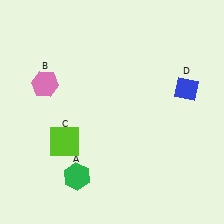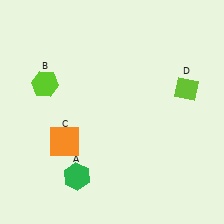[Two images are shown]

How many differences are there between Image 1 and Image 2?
There are 3 differences between the two images.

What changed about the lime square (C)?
In Image 1, C is lime. In Image 2, it changed to orange.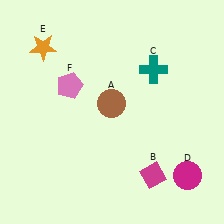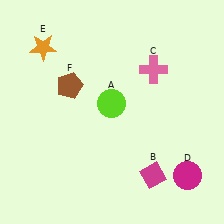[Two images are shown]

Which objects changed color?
A changed from brown to lime. C changed from teal to pink. F changed from pink to brown.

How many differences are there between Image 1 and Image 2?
There are 3 differences between the two images.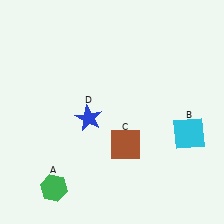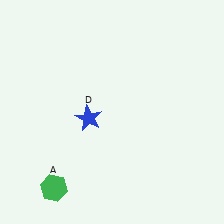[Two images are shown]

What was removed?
The brown square (C), the cyan square (B) were removed in Image 2.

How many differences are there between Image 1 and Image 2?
There are 2 differences between the two images.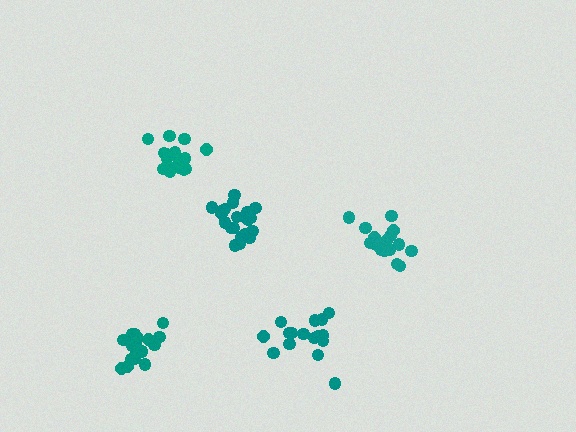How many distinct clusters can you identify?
There are 5 distinct clusters.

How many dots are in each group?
Group 1: 16 dots, Group 2: 17 dots, Group 3: 21 dots, Group 4: 17 dots, Group 5: 16 dots (87 total).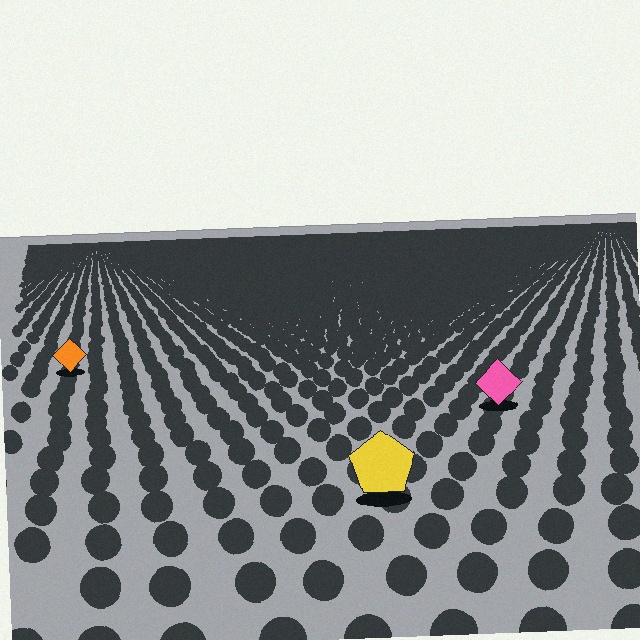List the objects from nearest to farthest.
From nearest to farthest: the yellow pentagon, the pink diamond, the orange diamond.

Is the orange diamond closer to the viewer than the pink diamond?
No. The pink diamond is closer — you can tell from the texture gradient: the ground texture is coarser near it.